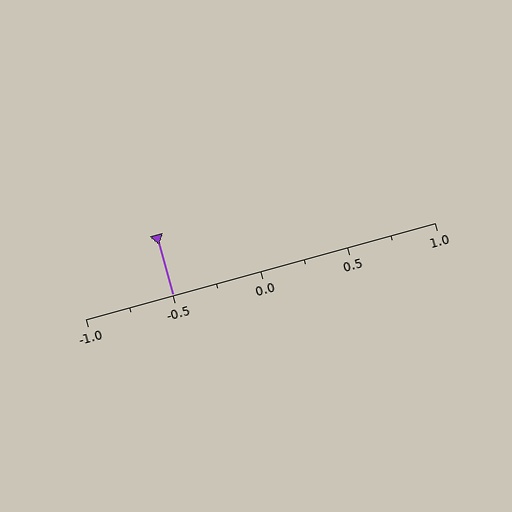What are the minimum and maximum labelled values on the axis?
The axis runs from -1.0 to 1.0.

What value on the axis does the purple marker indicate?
The marker indicates approximately -0.5.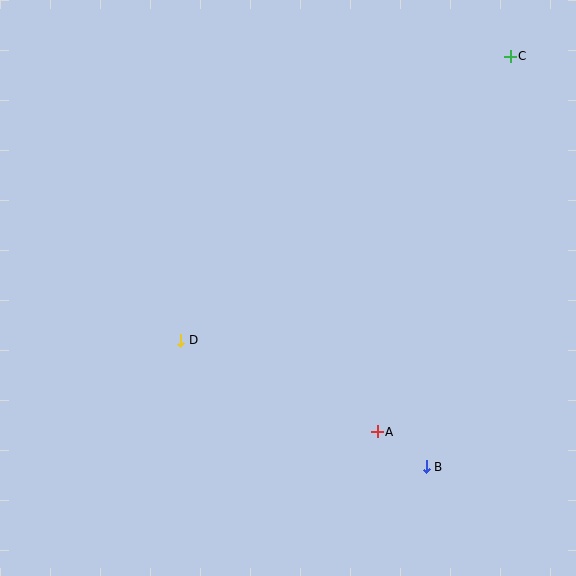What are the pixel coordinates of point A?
Point A is at (377, 432).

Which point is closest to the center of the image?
Point D at (181, 340) is closest to the center.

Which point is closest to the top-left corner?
Point D is closest to the top-left corner.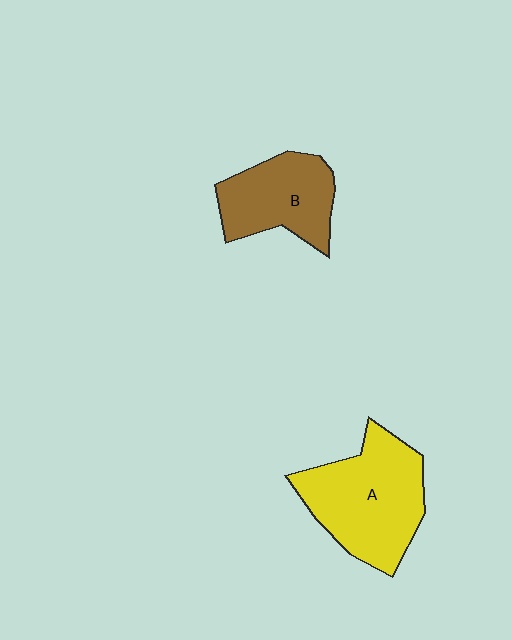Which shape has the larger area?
Shape A (yellow).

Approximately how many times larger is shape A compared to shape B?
Approximately 1.4 times.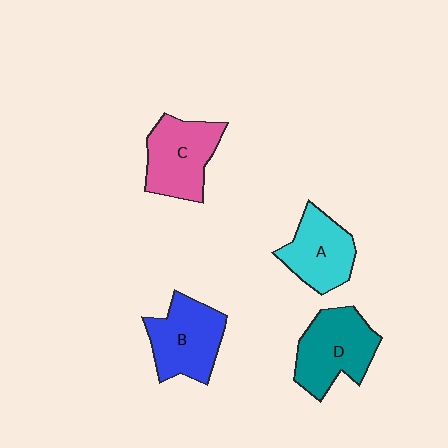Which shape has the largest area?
Shape D (teal).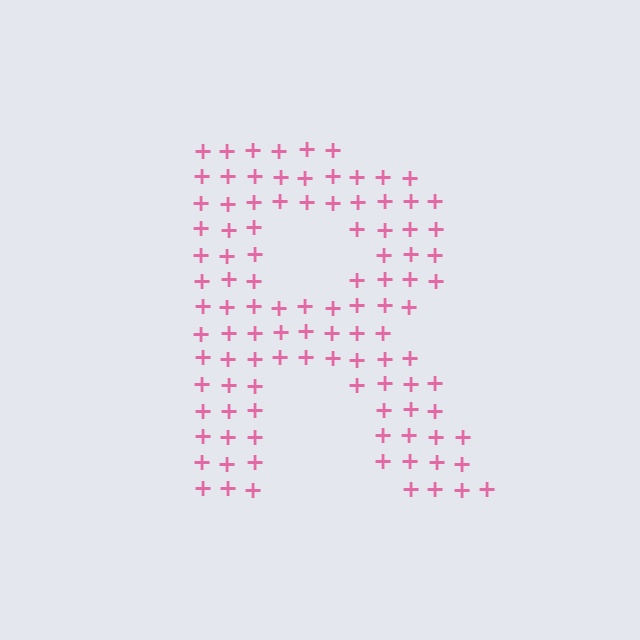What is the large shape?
The large shape is the letter R.